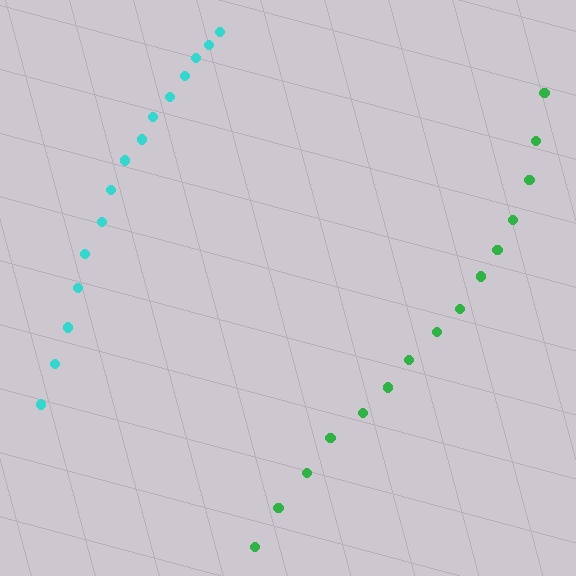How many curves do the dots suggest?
There are 2 distinct paths.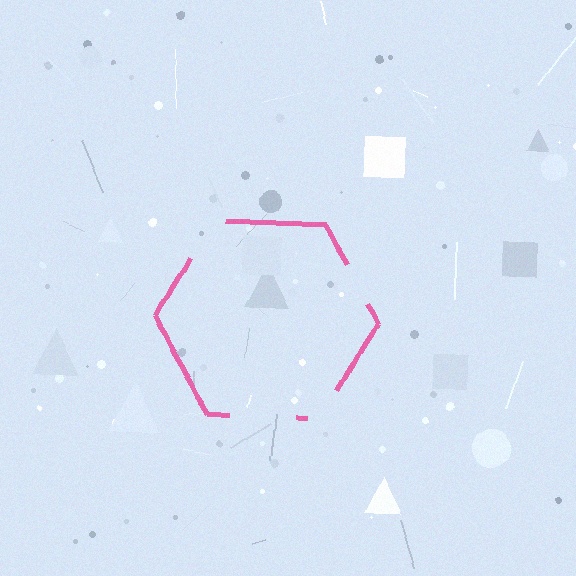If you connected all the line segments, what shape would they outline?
They would outline a hexagon.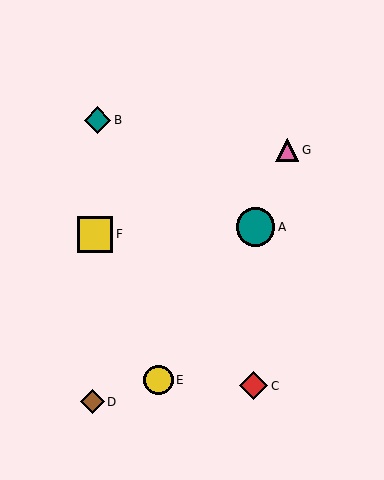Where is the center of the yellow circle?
The center of the yellow circle is at (159, 380).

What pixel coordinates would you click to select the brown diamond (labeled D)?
Click at (92, 402) to select the brown diamond D.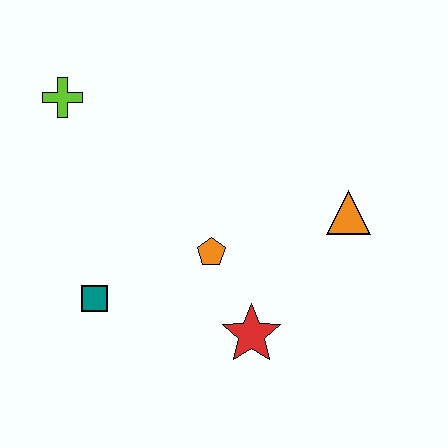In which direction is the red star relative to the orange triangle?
The red star is below the orange triangle.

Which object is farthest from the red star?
The lime cross is farthest from the red star.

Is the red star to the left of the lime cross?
No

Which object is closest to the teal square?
The orange pentagon is closest to the teal square.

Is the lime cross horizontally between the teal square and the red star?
No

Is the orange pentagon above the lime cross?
No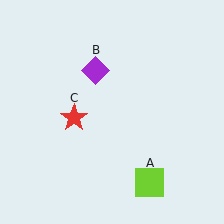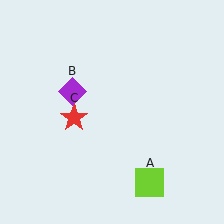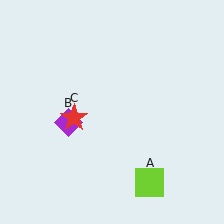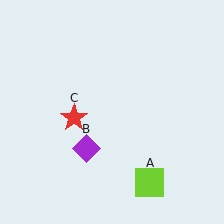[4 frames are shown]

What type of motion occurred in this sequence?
The purple diamond (object B) rotated counterclockwise around the center of the scene.